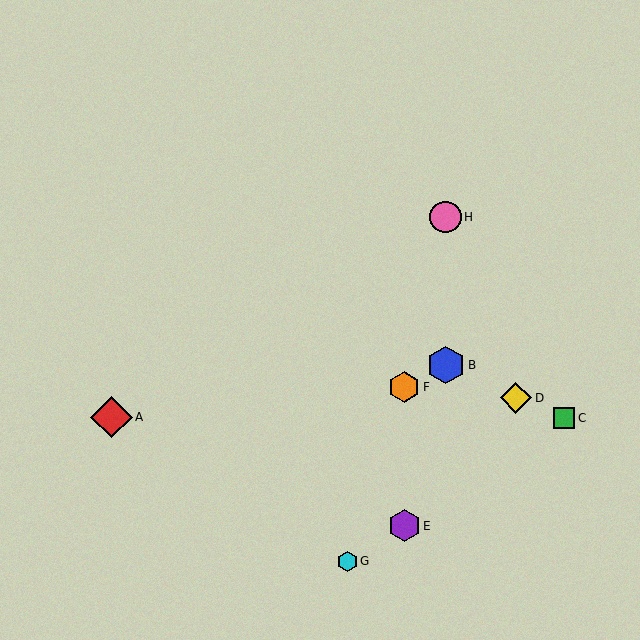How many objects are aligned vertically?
2 objects (E, F) are aligned vertically.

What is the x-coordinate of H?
Object H is at x≈445.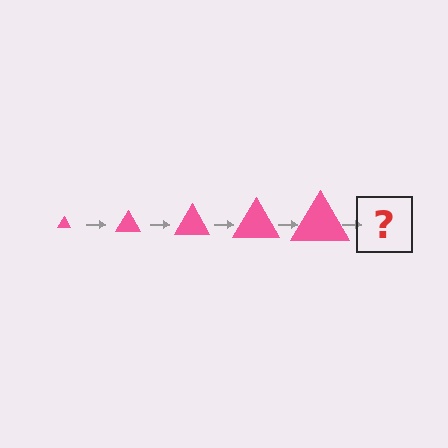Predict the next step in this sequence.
The next step is a pink triangle, larger than the previous one.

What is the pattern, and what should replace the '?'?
The pattern is that the triangle gets progressively larger each step. The '?' should be a pink triangle, larger than the previous one.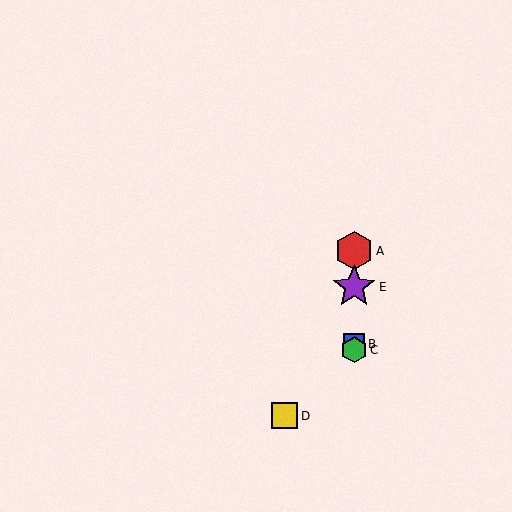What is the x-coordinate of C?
Object C is at x≈354.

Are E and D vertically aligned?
No, E is at x≈354 and D is at x≈285.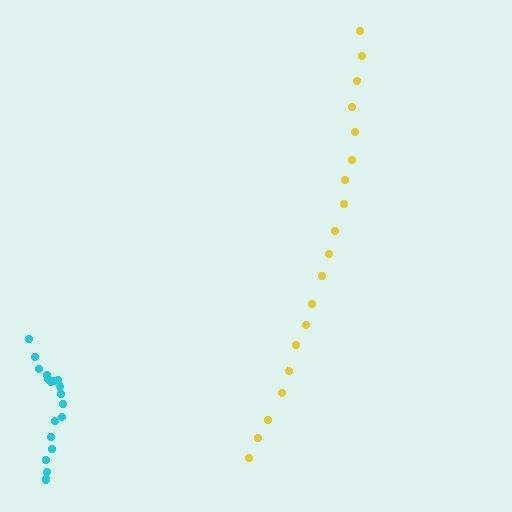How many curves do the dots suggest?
There are 2 distinct paths.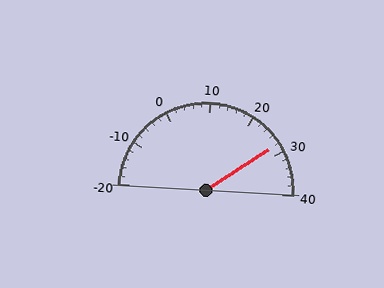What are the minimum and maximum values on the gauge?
The gauge ranges from -20 to 40.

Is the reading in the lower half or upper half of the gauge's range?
The reading is in the upper half of the range (-20 to 40).